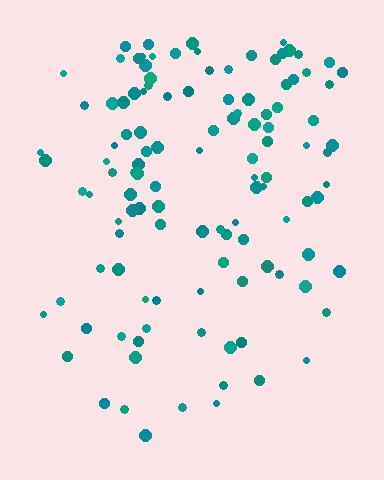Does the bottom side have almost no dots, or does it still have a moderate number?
Still a moderate number, just noticeably fewer than the top.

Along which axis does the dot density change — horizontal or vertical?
Vertical.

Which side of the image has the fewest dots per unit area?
The bottom.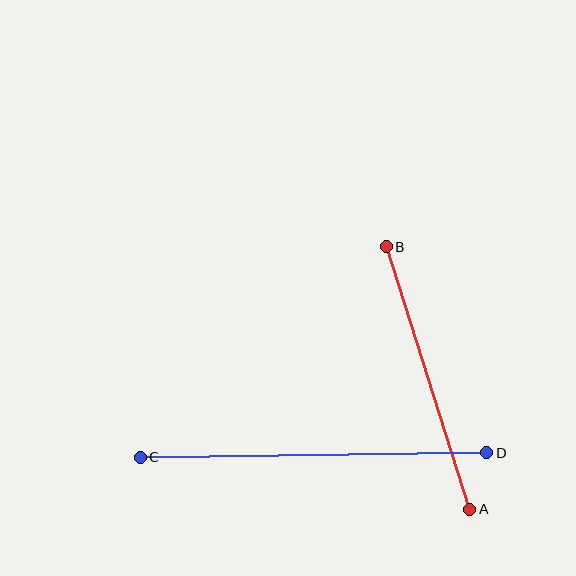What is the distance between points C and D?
The distance is approximately 346 pixels.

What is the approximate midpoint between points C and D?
The midpoint is at approximately (314, 455) pixels.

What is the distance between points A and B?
The distance is approximately 275 pixels.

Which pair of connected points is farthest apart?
Points C and D are farthest apart.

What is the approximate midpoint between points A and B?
The midpoint is at approximately (428, 378) pixels.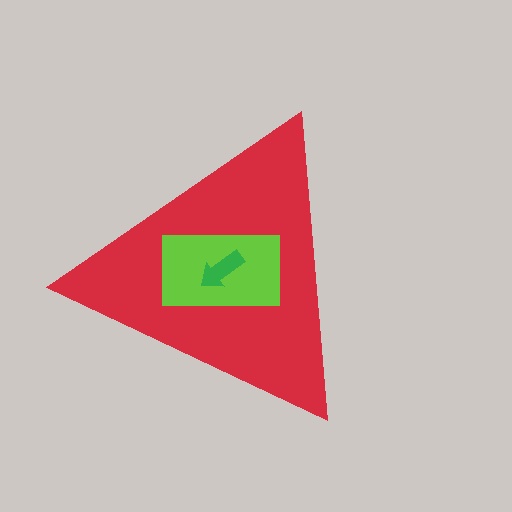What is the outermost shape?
The red triangle.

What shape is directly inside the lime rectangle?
The green arrow.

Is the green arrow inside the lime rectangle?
Yes.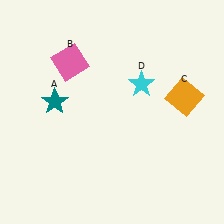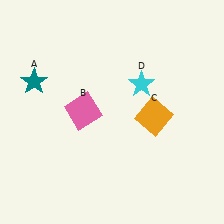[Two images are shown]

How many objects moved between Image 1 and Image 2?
3 objects moved between the two images.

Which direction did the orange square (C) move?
The orange square (C) moved left.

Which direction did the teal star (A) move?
The teal star (A) moved left.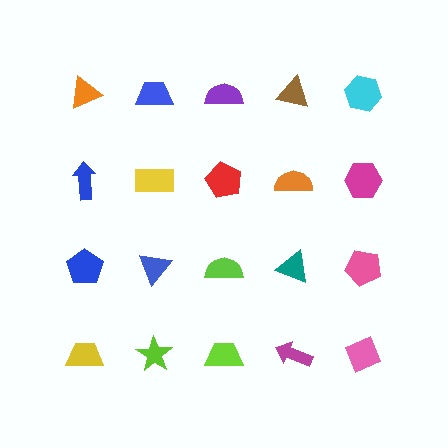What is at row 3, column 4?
A teal triangle.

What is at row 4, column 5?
A pink diamond.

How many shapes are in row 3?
5 shapes.